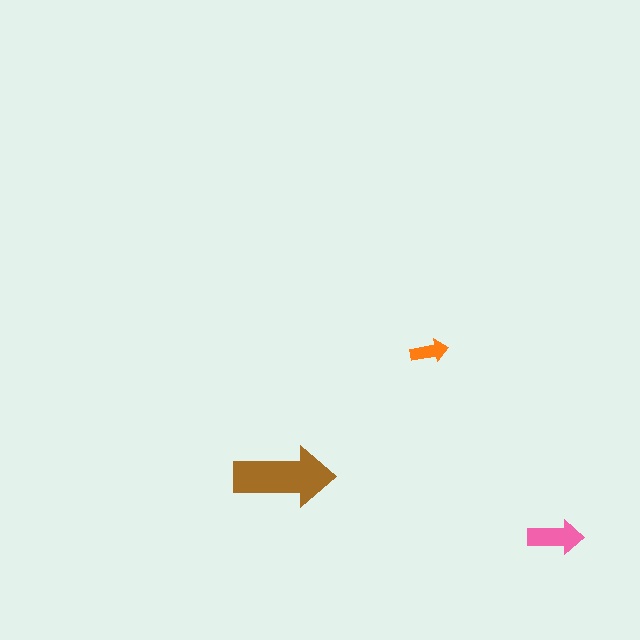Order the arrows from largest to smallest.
the brown one, the pink one, the orange one.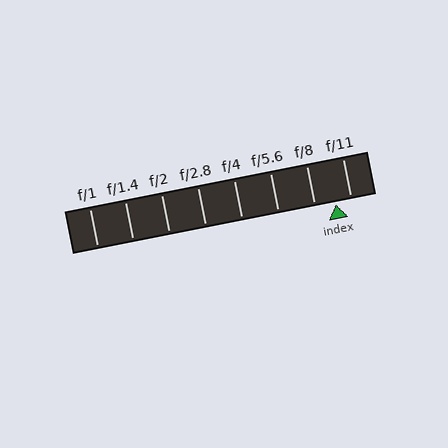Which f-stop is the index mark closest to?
The index mark is closest to f/11.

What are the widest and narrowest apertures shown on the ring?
The widest aperture shown is f/1 and the narrowest is f/11.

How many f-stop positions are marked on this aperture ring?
There are 8 f-stop positions marked.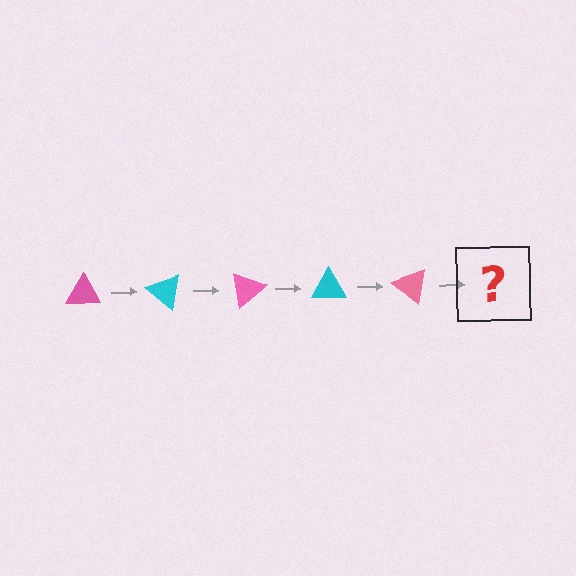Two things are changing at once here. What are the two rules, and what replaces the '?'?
The two rules are that it rotates 40 degrees each step and the color cycles through pink and cyan. The '?' should be a cyan triangle, rotated 200 degrees from the start.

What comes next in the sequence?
The next element should be a cyan triangle, rotated 200 degrees from the start.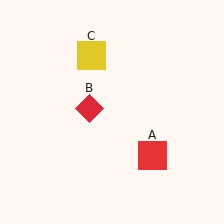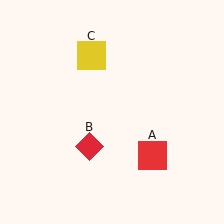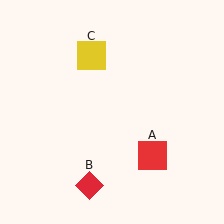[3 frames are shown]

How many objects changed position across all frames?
1 object changed position: red diamond (object B).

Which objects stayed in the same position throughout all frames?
Red square (object A) and yellow square (object C) remained stationary.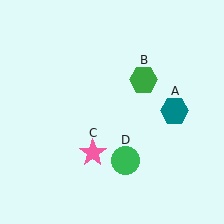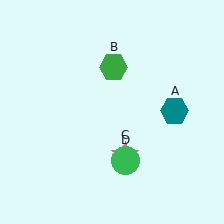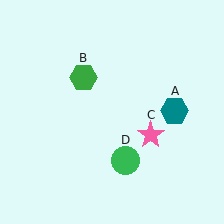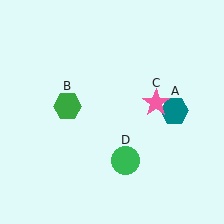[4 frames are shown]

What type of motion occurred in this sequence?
The green hexagon (object B), pink star (object C) rotated counterclockwise around the center of the scene.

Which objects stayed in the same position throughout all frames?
Teal hexagon (object A) and green circle (object D) remained stationary.